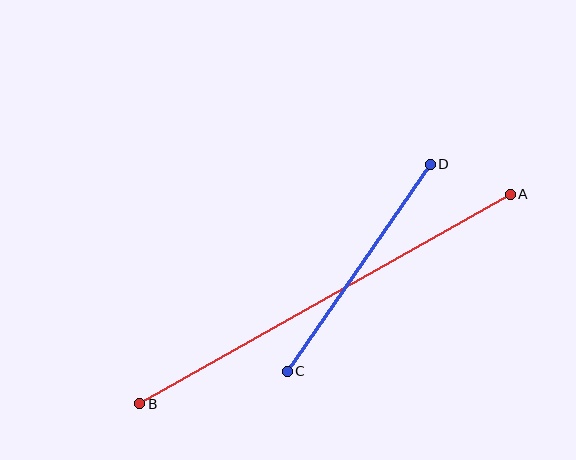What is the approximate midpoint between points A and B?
The midpoint is at approximately (325, 299) pixels.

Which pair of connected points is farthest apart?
Points A and B are farthest apart.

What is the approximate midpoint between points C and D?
The midpoint is at approximately (359, 268) pixels.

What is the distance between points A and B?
The distance is approximately 425 pixels.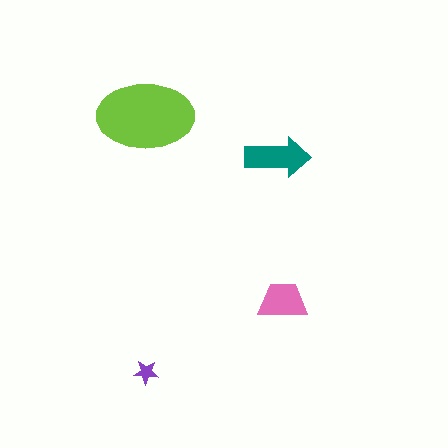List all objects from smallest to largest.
The purple star, the pink trapezoid, the teal arrow, the lime ellipse.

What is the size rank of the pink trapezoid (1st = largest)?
3rd.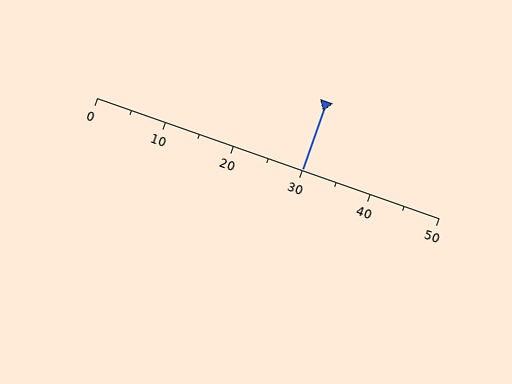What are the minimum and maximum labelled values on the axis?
The axis runs from 0 to 50.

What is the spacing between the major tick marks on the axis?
The major ticks are spaced 10 apart.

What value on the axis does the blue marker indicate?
The marker indicates approximately 30.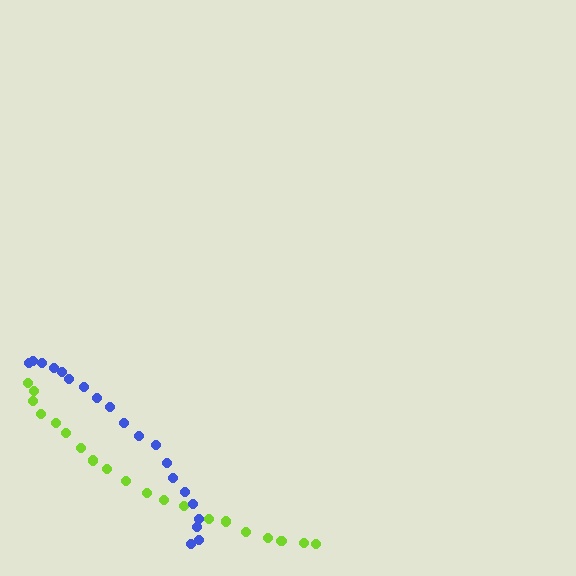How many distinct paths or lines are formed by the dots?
There are 2 distinct paths.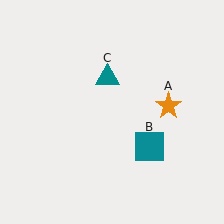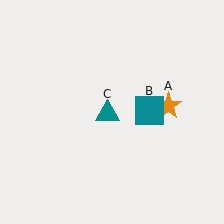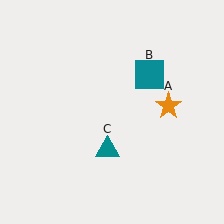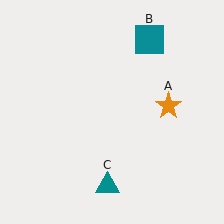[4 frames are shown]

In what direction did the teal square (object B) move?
The teal square (object B) moved up.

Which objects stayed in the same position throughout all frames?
Orange star (object A) remained stationary.